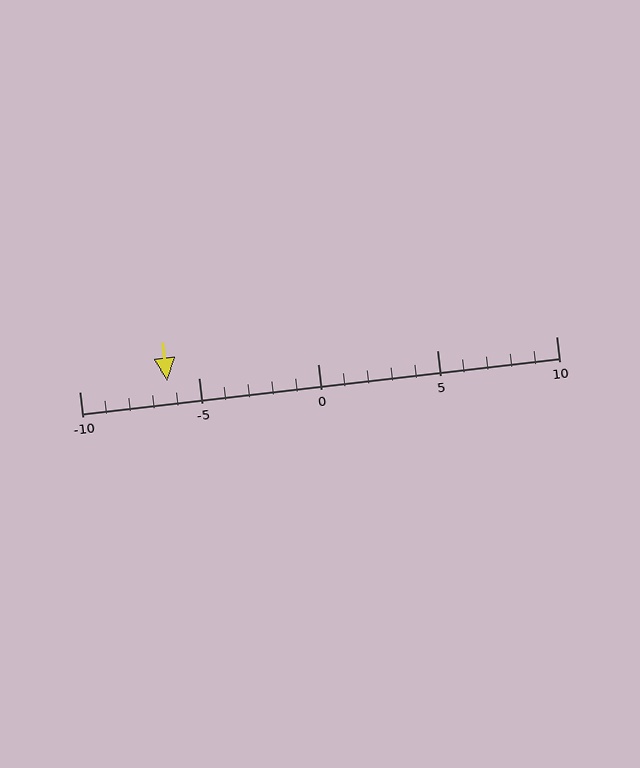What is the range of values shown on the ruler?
The ruler shows values from -10 to 10.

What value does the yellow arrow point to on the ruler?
The yellow arrow points to approximately -6.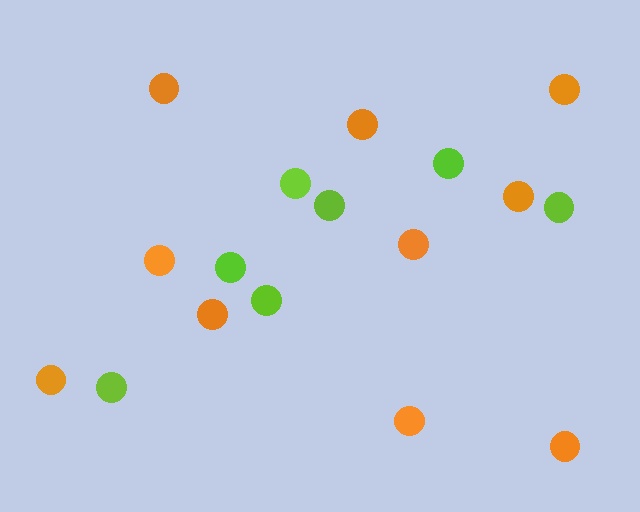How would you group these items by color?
There are 2 groups: one group of orange circles (10) and one group of lime circles (7).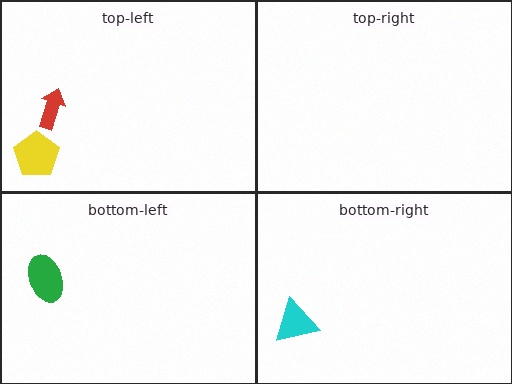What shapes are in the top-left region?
The red arrow, the yellow pentagon.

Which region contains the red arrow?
The top-left region.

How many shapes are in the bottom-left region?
1.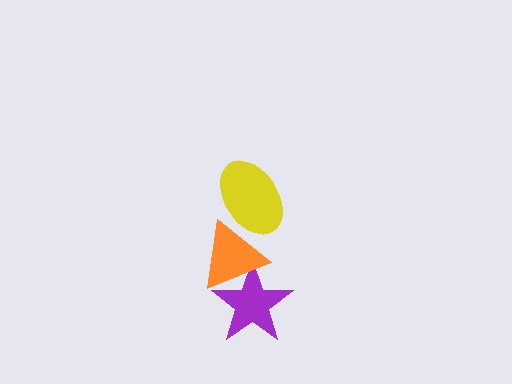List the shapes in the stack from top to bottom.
From top to bottom: the yellow ellipse, the orange triangle, the purple star.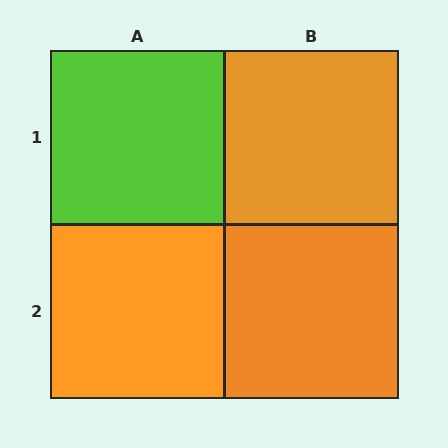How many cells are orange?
3 cells are orange.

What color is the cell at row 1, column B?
Orange.